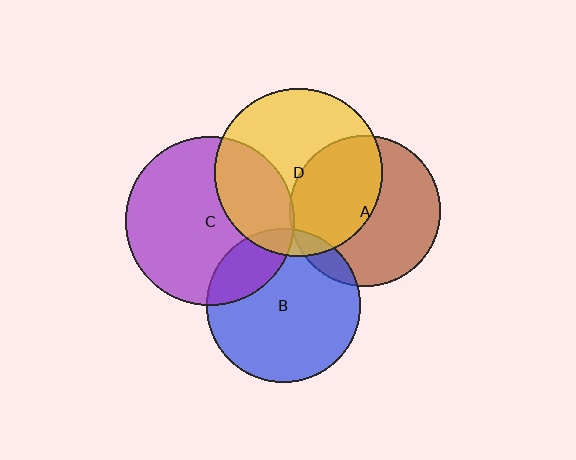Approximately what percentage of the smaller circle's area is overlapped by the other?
Approximately 45%.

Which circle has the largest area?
Circle C (purple).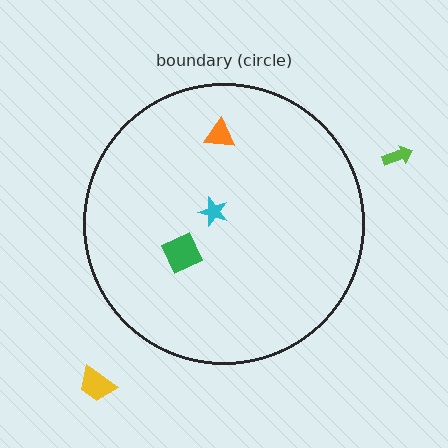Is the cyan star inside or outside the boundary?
Inside.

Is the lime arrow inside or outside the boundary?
Outside.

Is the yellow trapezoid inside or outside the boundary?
Outside.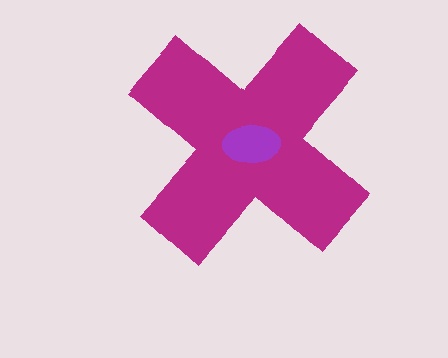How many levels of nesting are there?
2.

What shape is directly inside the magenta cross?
The purple ellipse.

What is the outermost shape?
The magenta cross.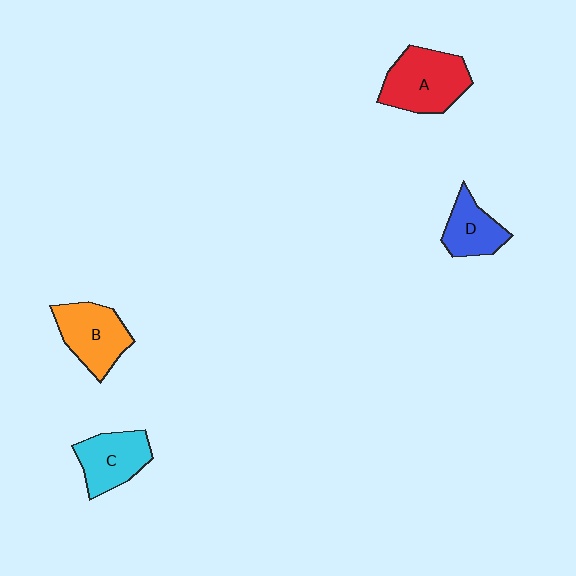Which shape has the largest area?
Shape A (red).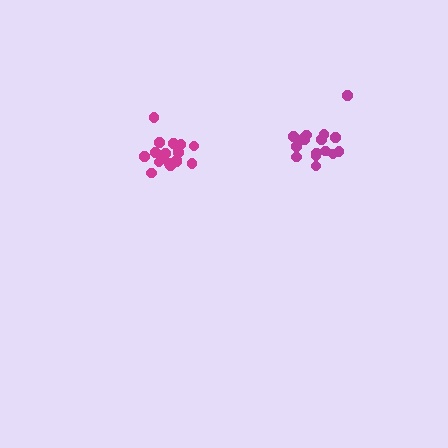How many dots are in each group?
Group 1: 20 dots, Group 2: 16 dots (36 total).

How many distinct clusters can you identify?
There are 2 distinct clusters.